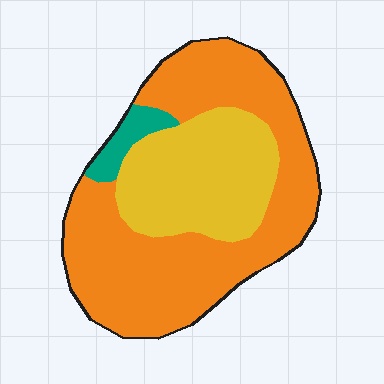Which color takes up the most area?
Orange, at roughly 65%.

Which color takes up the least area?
Teal, at roughly 5%.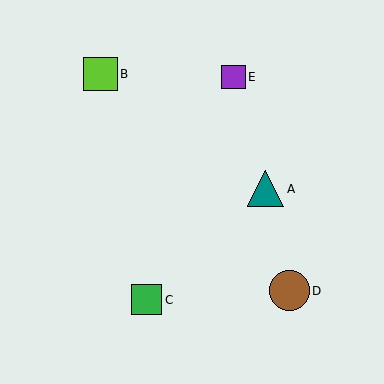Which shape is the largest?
The brown circle (labeled D) is the largest.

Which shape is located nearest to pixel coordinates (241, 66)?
The purple square (labeled E) at (233, 77) is nearest to that location.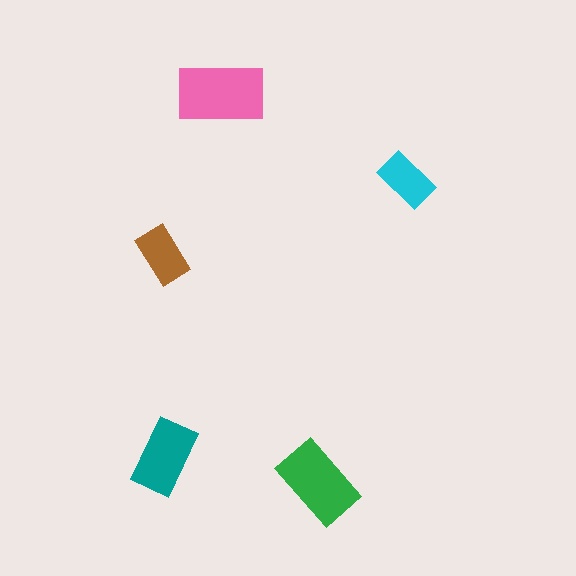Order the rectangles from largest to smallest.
the pink one, the green one, the teal one, the brown one, the cyan one.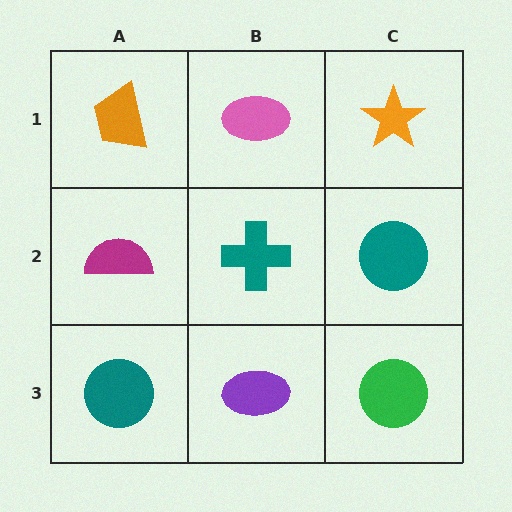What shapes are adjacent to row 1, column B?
A teal cross (row 2, column B), an orange trapezoid (row 1, column A), an orange star (row 1, column C).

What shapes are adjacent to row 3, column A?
A magenta semicircle (row 2, column A), a purple ellipse (row 3, column B).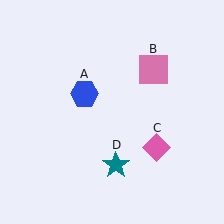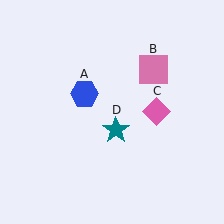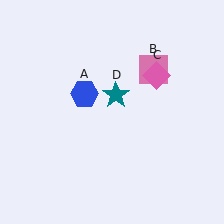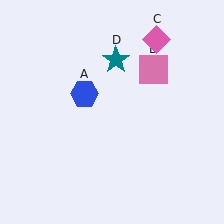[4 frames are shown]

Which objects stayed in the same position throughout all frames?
Blue hexagon (object A) and pink square (object B) remained stationary.